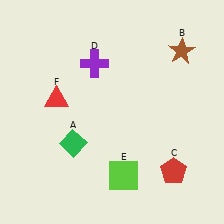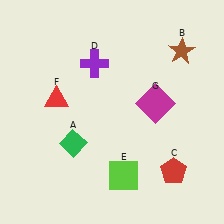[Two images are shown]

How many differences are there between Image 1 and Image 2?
There is 1 difference between the two images.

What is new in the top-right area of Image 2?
A magenta square (G) was added in the top-right area of Image 2.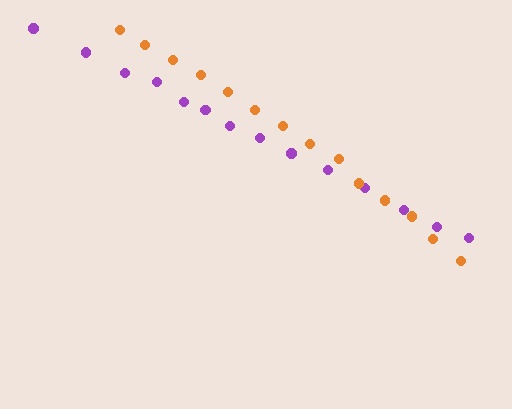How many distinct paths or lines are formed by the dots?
There are 2 distinct paths.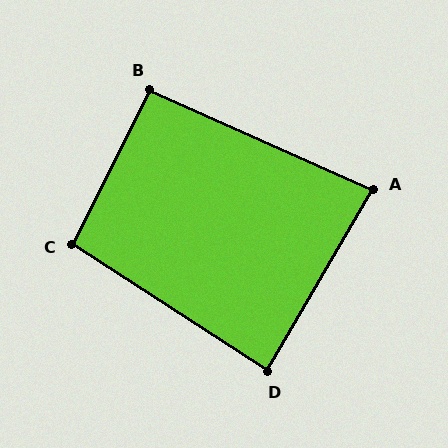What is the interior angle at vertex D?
Approximately 87 degrees (approximately right).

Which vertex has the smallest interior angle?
A, at approximately 84 degrees.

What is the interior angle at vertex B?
Approximately 93 degrees (approximately right).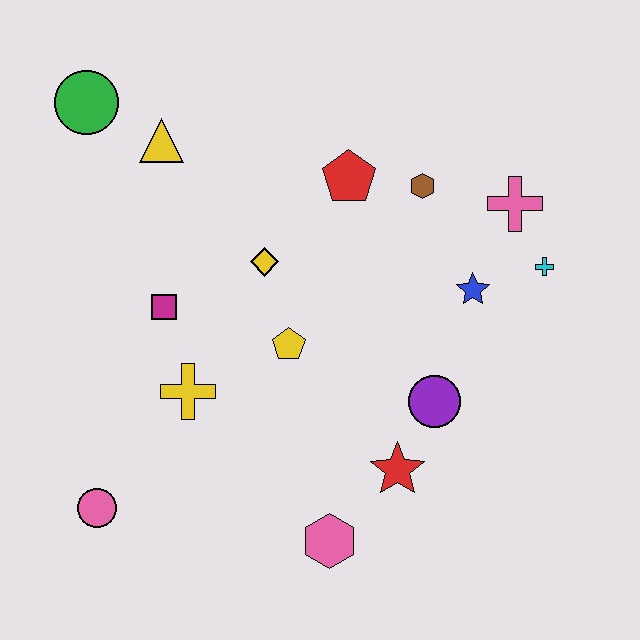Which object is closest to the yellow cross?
The magenta square is closest to the yellow cross.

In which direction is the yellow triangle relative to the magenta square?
The yellow triangle is above the magenta square.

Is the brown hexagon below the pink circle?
No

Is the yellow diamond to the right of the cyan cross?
No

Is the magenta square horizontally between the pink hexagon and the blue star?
No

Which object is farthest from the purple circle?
The green circle is farthest from the purple circle.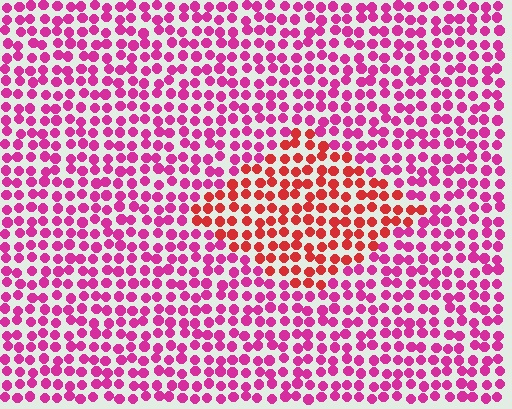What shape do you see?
I see a diamond.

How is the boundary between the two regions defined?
The boundary is defined purely by a slight shift in hue (about 39 degrees). Spacing, size, and orientation are identical on both sides.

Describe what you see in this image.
The image is filled with small magenta elements in a uniform arrangement. A diamond-shaped region is visible where the elements are tinted to a slightly different hue, forming a subtle color boundary.